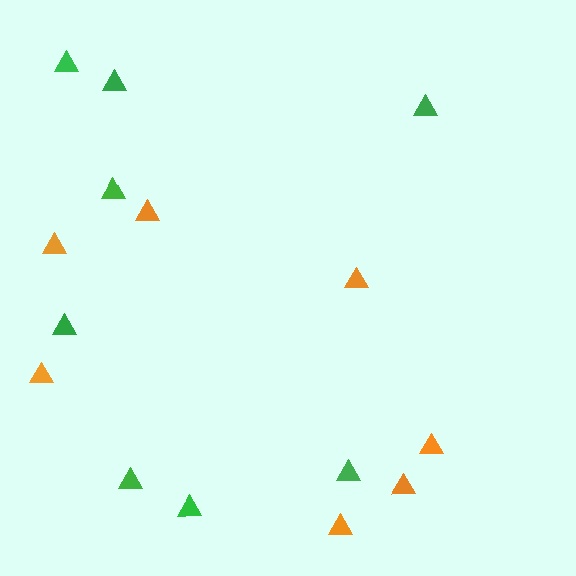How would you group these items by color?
There are 2 groups: one group of green triangles (8) and one group of orange triangles (7).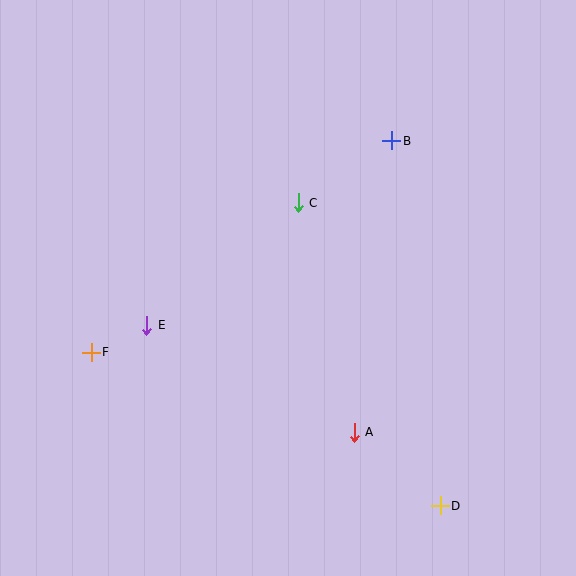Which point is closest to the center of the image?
Point C at (298, 203) is closest to the center.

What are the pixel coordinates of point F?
Point F is at (91, 352).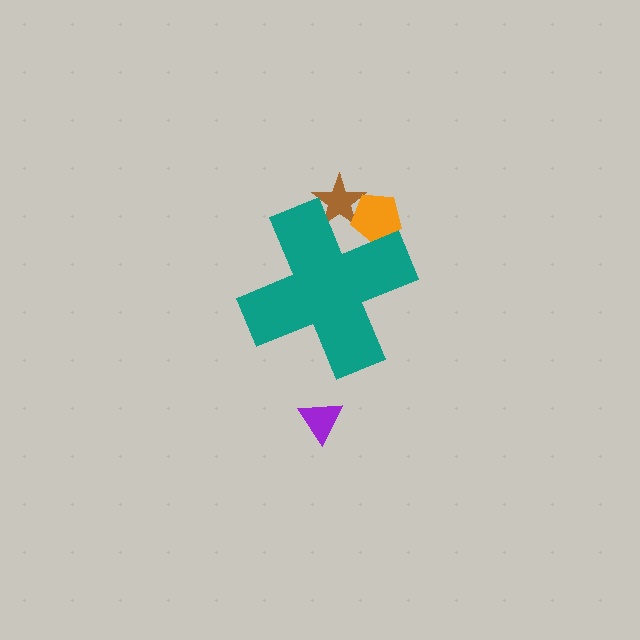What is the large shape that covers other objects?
A teal cross.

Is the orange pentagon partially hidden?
Yes, the orange pentagon is partially hidden behind the teal cross.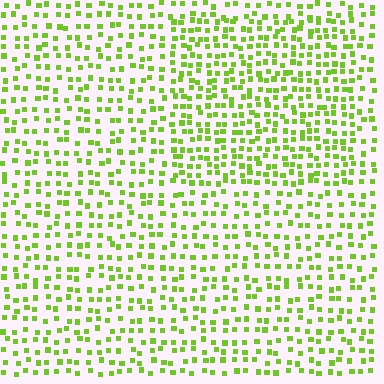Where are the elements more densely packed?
The elements are more densely packed inside the rectangle boundary.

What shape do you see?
I see a rectangle.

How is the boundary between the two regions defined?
The boundary is defined by a change in element density (approximately 1.5x ratio). All elements are the same color, size, and shape.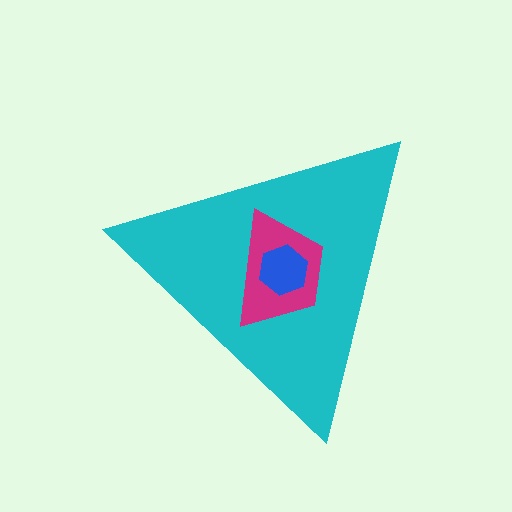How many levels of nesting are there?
3.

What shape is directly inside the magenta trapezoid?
The blue hexagon.